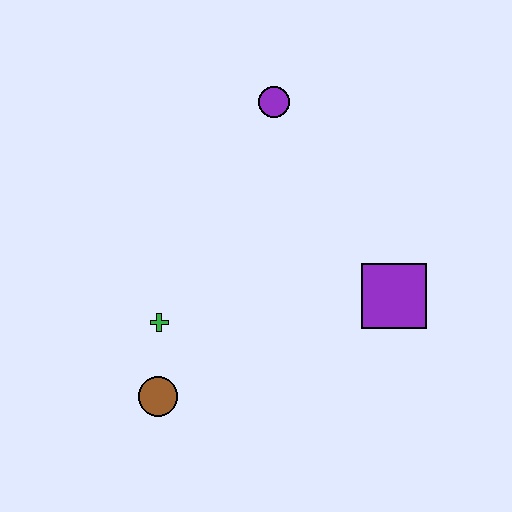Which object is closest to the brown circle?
The green cross is closest to the brown circle.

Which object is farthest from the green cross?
The purple circle is farthest from the green cross.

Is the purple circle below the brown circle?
No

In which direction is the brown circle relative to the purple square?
The brown circle is to the left of the purple square.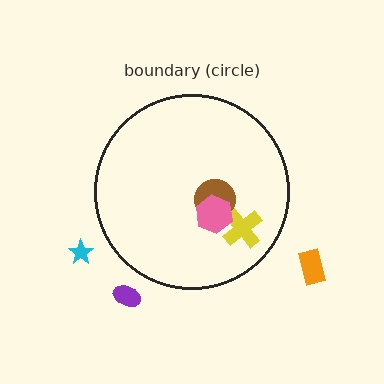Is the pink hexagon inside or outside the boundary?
Inside.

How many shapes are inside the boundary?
3 inside, 3 outside.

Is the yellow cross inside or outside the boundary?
Inside.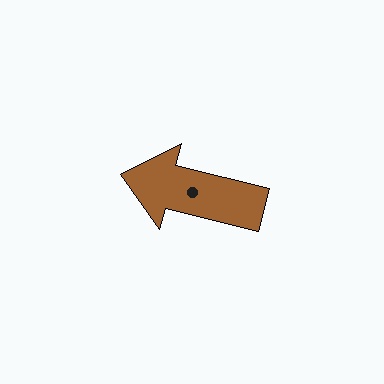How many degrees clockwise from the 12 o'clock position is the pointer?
Approximately 284 degrees.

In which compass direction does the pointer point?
West.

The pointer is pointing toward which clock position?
Roughly 9 o'clock.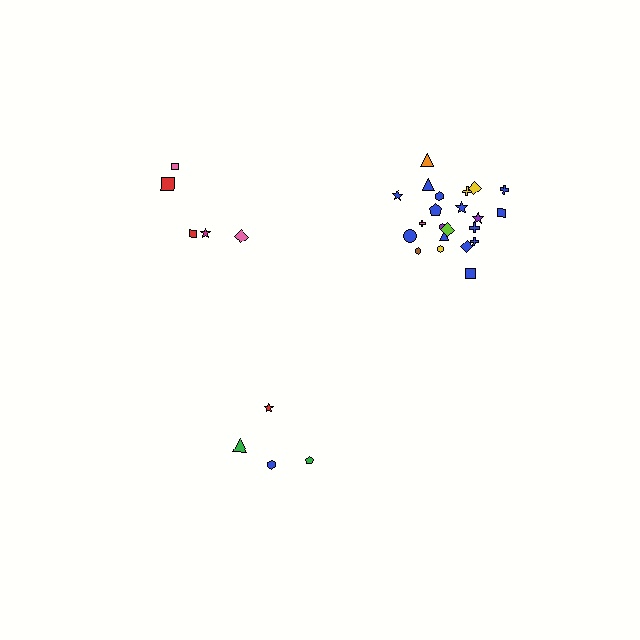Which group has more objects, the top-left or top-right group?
The top-right group.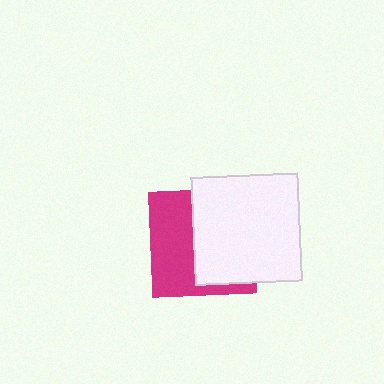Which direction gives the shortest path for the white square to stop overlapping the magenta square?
Moving right gives the shortest separation.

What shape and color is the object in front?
The object in front is a white square.